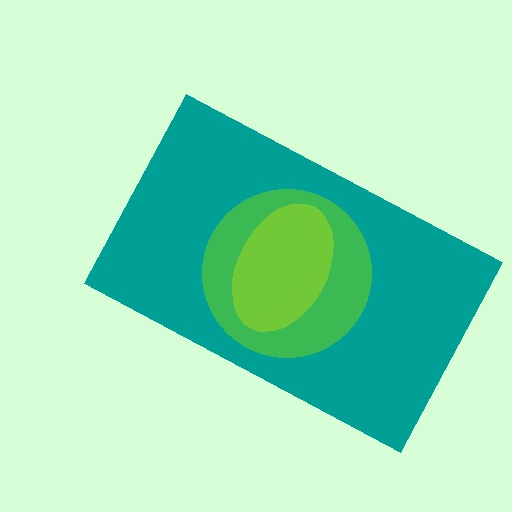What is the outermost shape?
The teal rectangle.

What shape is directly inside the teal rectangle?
The green circle.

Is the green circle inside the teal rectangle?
Yes.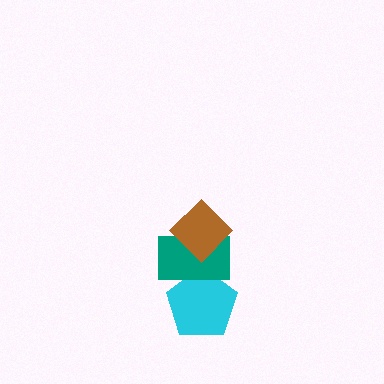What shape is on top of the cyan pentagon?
The teal rectangle is on top of the cyan pentagon.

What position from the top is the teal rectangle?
The teal rectangle is 2nd from the top.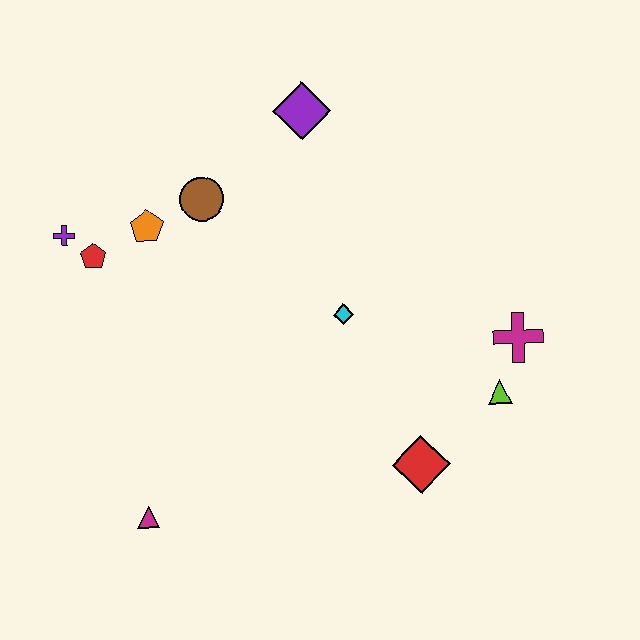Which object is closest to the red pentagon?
The purple cross is closest to the red pentagon.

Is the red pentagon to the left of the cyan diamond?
Yes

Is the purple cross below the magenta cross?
No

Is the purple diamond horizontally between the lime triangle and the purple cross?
Yes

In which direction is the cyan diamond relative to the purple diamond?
The cyan diamond is below the purple diamond.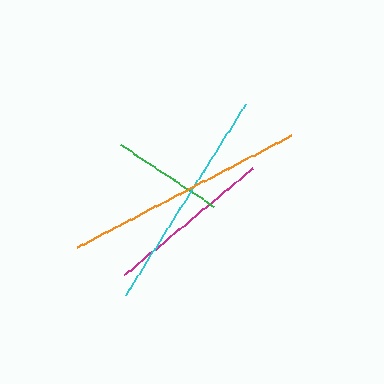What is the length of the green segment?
The green segment is approximately 112 pixels long.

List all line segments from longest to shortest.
From longest to shortest: orange, cyan, magenta, green.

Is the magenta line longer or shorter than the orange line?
The orange line is longer than the magenta line.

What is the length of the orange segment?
The orange segment is approximately 243 pixels long.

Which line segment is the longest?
The orange line is the longest at approximately 243 pixels.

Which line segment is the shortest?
The green line is the shortest at approximately 112 pixels.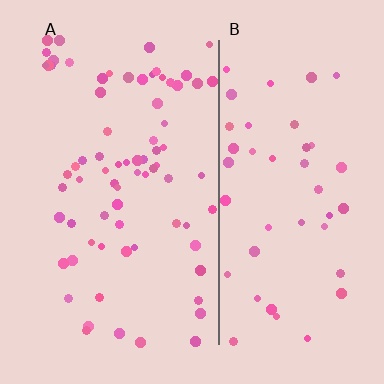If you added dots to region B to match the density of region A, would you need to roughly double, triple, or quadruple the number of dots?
Approximately double.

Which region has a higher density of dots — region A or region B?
A (the left).